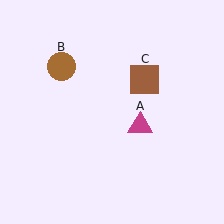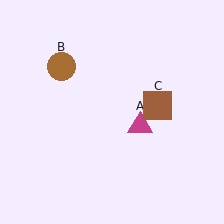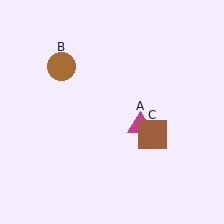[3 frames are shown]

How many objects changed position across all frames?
1 object changed position: brown square (object C).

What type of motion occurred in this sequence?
The brown square (object C) rotated clockwise around the center of the scene.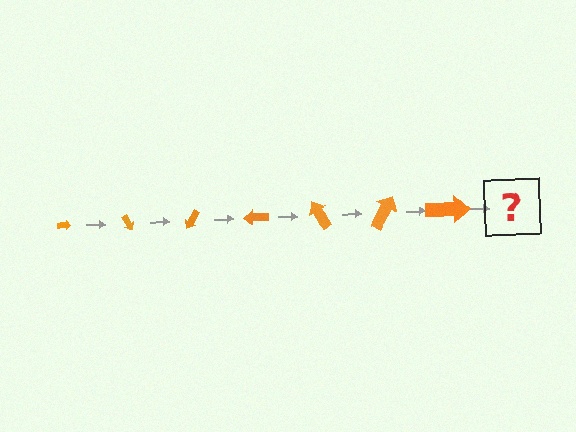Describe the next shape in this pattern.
It should be an arrow, larger than the previous one and rotated 420 degrees from the start.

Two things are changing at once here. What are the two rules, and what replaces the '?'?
The two rules are that the arrow grows larger each step and it rotates 60 degrees each step. The '?' should be an arrow, larger than the previous one and rotated 420 degrees from the start.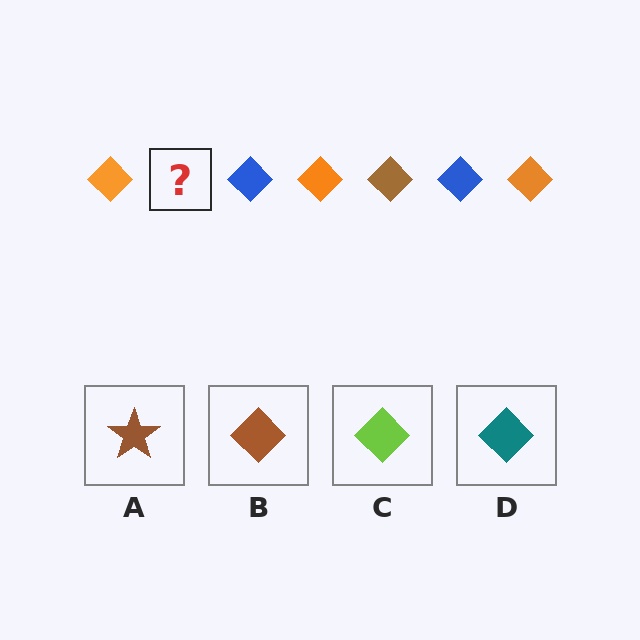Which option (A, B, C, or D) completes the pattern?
B.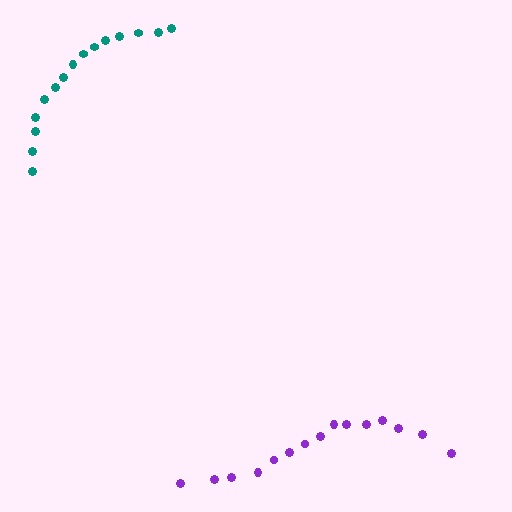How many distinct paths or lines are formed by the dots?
There are 2 distinct paths.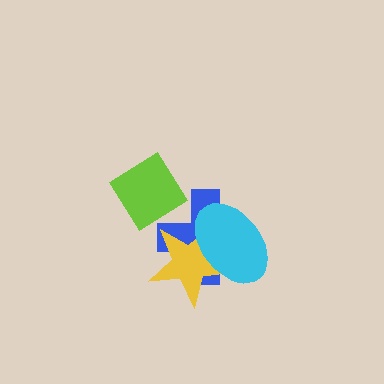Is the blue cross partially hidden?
Yes, it is partially covered by another shape.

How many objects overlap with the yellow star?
2 objects overlap with the yellow star.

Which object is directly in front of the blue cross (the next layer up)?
The yellow star is directly in front of the blue cross.